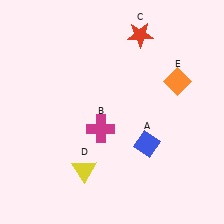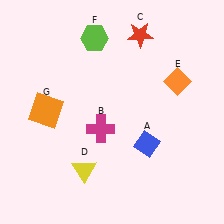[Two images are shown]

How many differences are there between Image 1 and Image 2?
There are 2 differences between the two images.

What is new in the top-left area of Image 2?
An orange square (G) was added in the top-left area of Image 2.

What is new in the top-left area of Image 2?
A lime hexagon (F) was added in the top-left area of Image 2.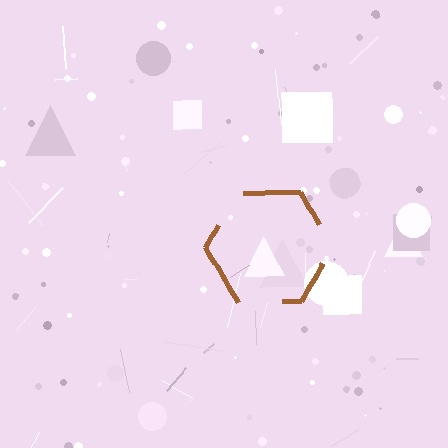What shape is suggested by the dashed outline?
The dashed outline suggests a hexagon.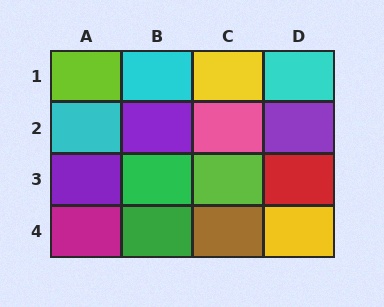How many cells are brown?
1 cell is brown.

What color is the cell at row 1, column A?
Lime.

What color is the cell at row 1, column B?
Cyan.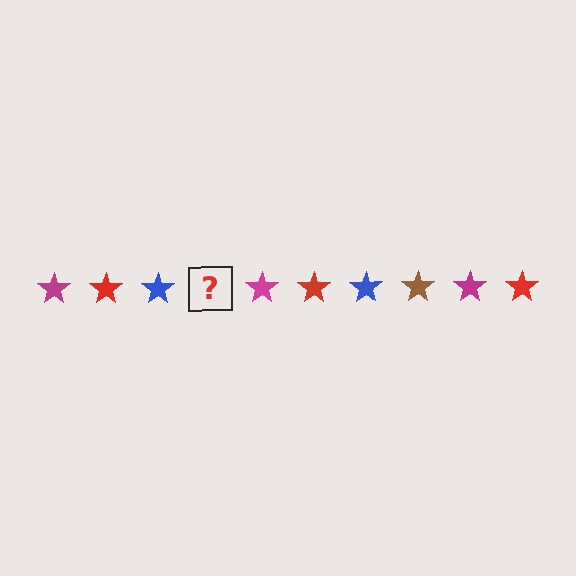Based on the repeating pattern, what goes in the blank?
The blank should be a brown star.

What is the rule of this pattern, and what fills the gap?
The rule is that the pattern cycles through magenta, red, blue, brown stars. The gap should be filled with a brown star.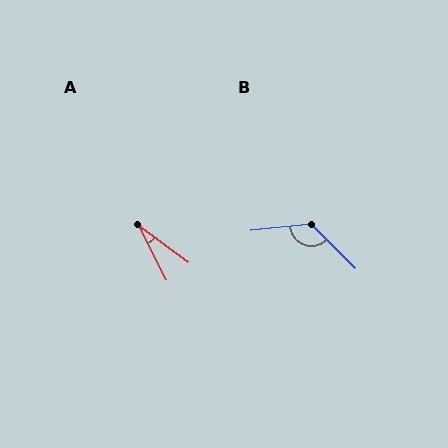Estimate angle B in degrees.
Approximately 129 degrees.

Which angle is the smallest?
A, at approximately 26 degrees.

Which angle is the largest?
B, at approximately 129 degrees.